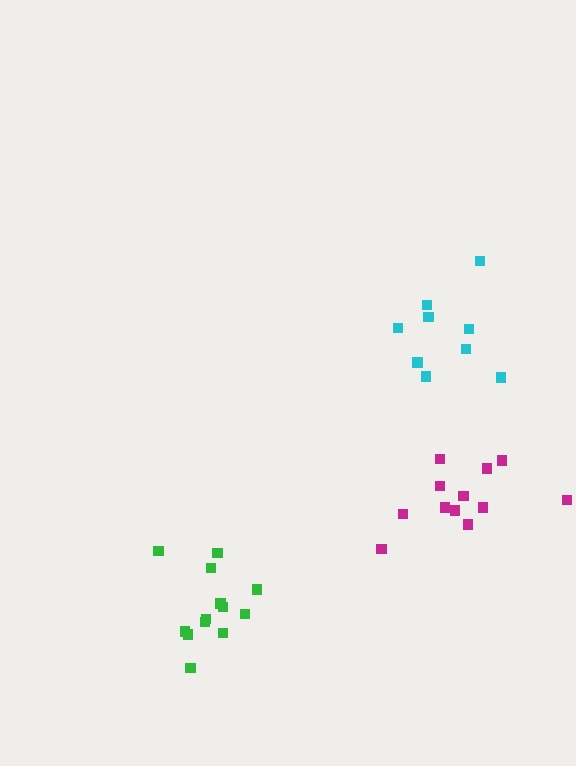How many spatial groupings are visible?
There are 3 spatial groupings.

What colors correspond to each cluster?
The clusters are colored: cyan, magenta, green.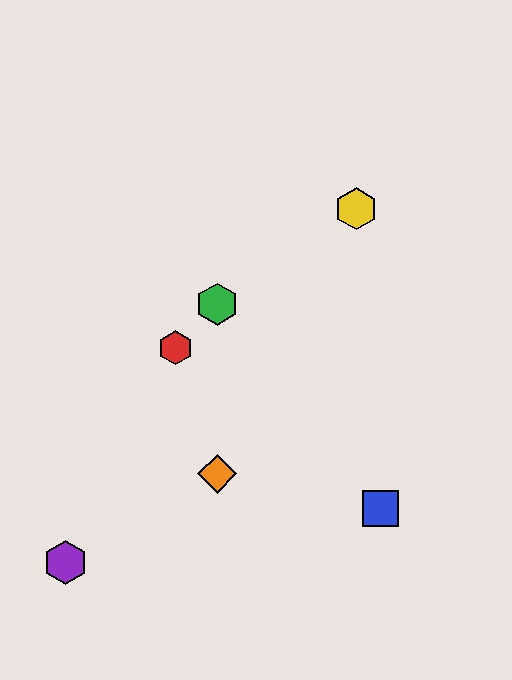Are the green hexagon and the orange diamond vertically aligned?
Yes, both are at x≈217.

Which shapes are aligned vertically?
The green hexagon, the orange diamond are aligned vertically.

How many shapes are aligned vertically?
2 shapes (the green hexagon, the orange diamond) are aligned vertically.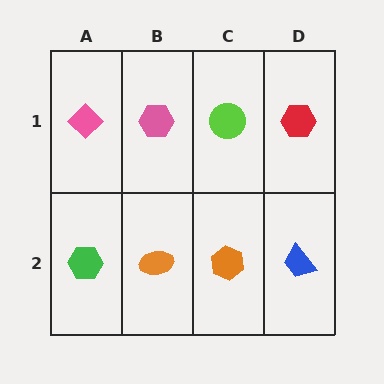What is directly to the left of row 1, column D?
A lime circle.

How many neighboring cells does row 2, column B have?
3.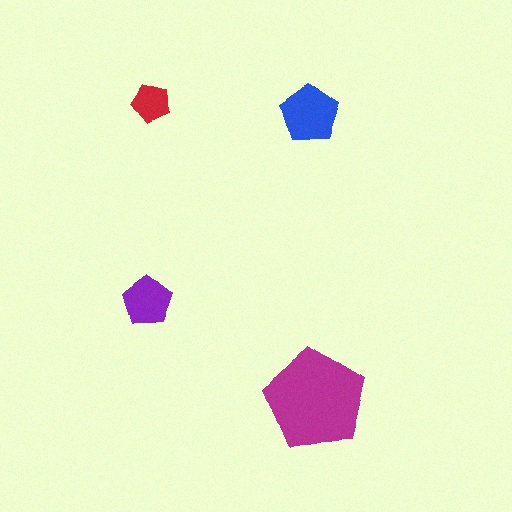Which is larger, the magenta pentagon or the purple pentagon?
The magenta one.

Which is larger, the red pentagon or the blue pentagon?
The blue one.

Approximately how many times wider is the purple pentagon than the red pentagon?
About 1.5 times wider.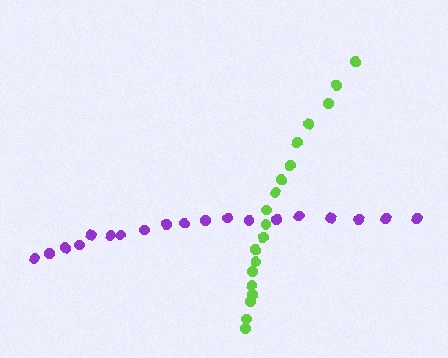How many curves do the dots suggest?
There are 2 distinct paths.